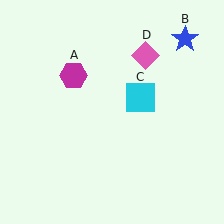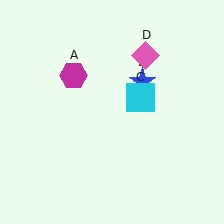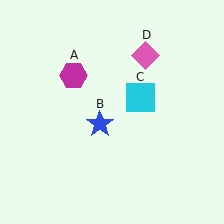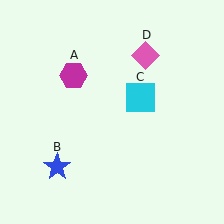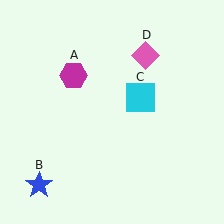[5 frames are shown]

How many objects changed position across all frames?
1 object changed position: blue star (object B).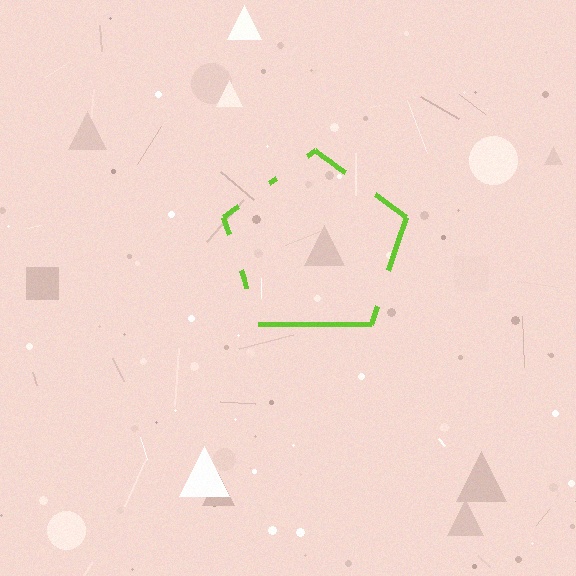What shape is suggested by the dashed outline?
The dashed outline suggests a pentagon.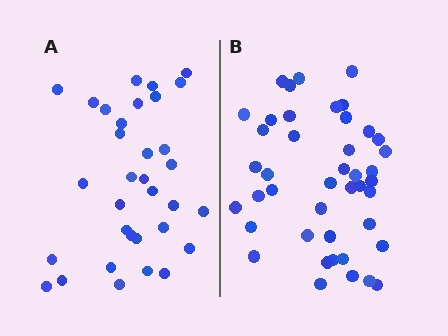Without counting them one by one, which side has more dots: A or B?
Region B (the right region) has more dots.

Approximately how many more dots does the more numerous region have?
Region B has roughly 10 or so more dots than region A.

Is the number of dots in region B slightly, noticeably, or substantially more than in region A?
Region B has noticeably more, but not dramatically so. The ratio is roughly 1.3 to 1.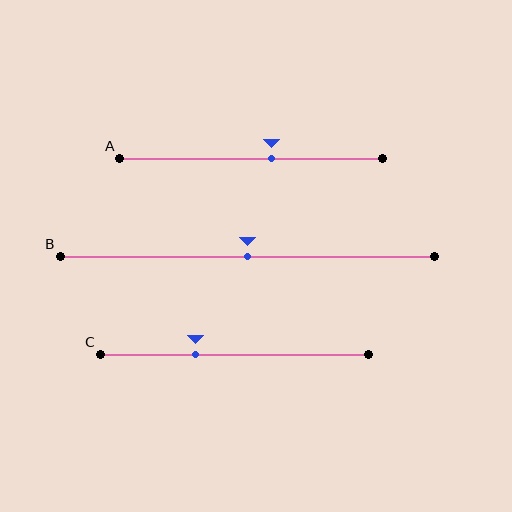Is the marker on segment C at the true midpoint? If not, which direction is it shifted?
No, the marker on segment C is shifted to the left by about 14% of the segment length.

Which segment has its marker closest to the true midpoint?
Segment B has its marker closest to the true midpoint.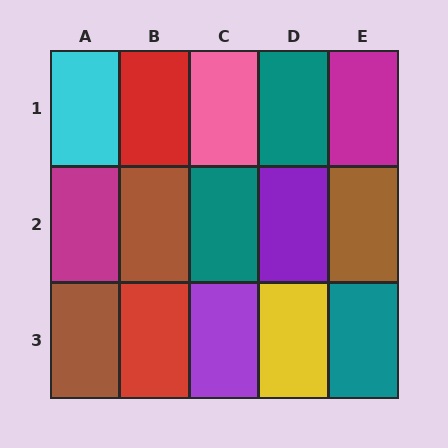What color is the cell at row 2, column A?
Magenta.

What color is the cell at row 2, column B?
Brown.